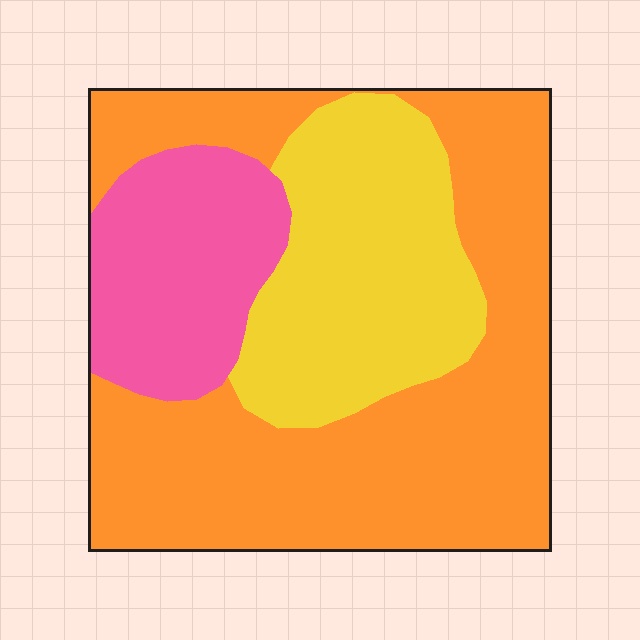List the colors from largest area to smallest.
From largest to smallest: orange, yellow, pink.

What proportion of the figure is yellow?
Yellow takes up about one quarter (1/4) of the figure.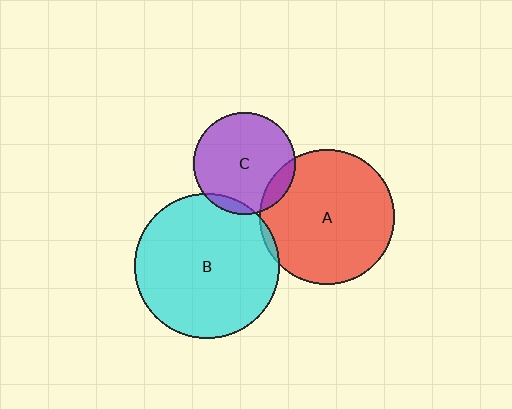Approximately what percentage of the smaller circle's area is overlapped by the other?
Approximately 10%.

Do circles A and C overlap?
Yes.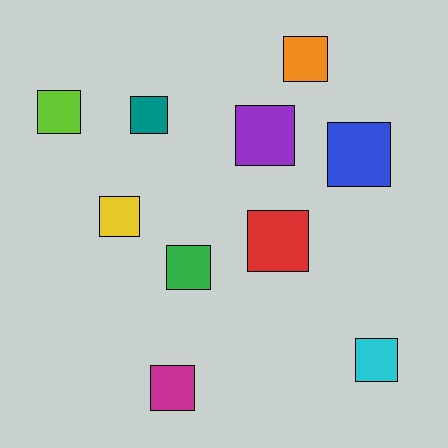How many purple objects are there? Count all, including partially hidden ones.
There is 1 purple object.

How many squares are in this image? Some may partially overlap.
There are 10 squares.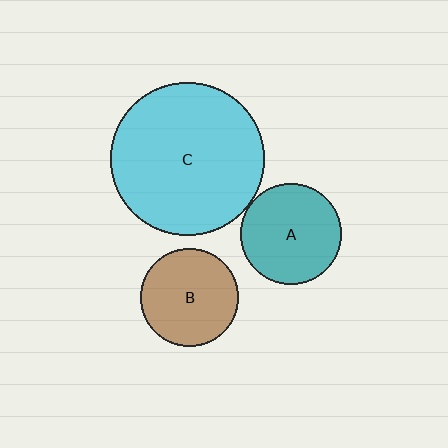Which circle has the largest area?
Circle C (cyan).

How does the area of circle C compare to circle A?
Approximately 2.3 times.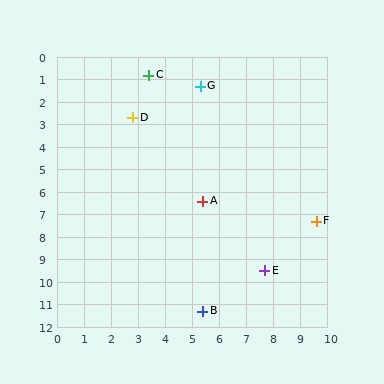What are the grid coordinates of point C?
Point C is at approximately (3.4, 0.8).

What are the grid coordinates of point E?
Point E is at approximately (7.7, 9.5).